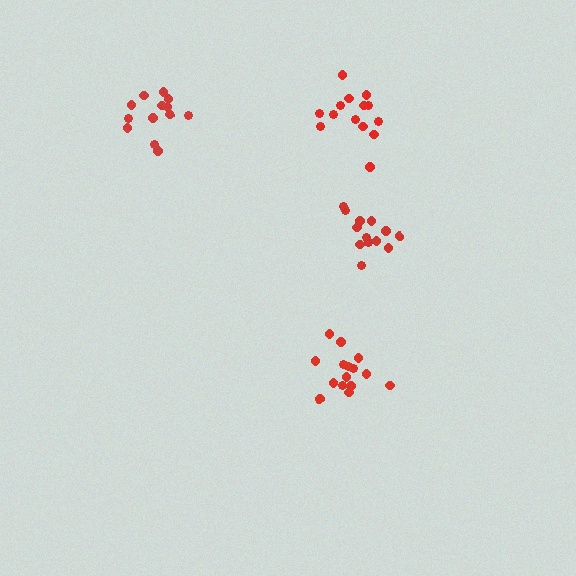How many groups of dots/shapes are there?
There are 4 groups.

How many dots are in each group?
Group 1: 13 dots, Group 2: 13 dots, Group 3: 14 dots, Group 4: 15 dots (55 total).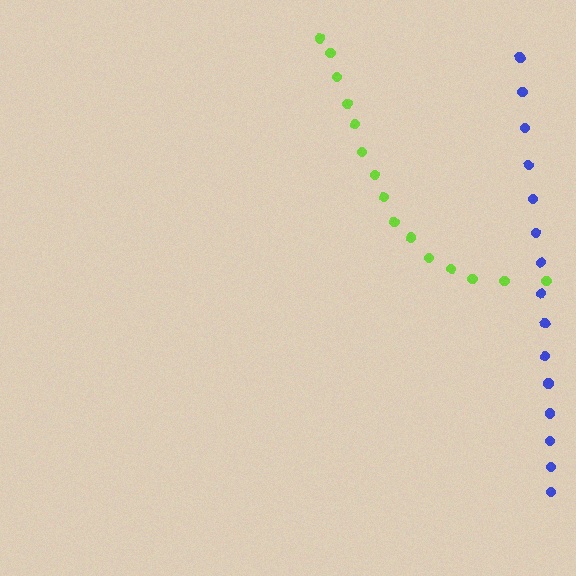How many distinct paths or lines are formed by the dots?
There are 2 distinct paths.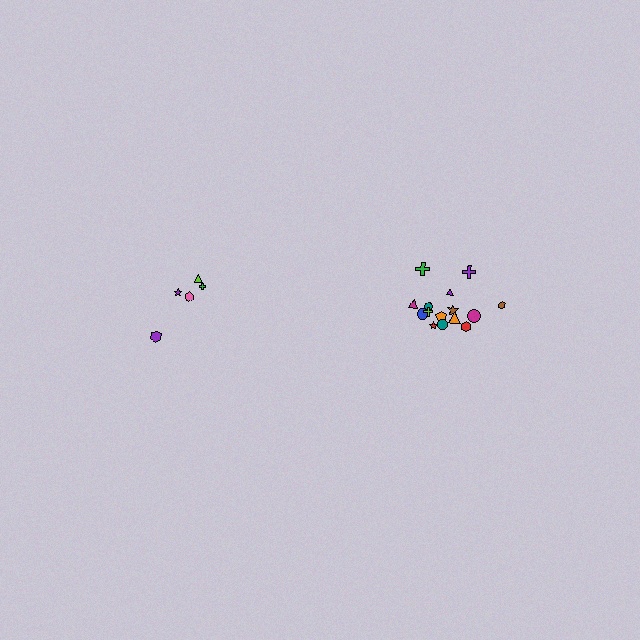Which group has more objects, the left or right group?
The right group.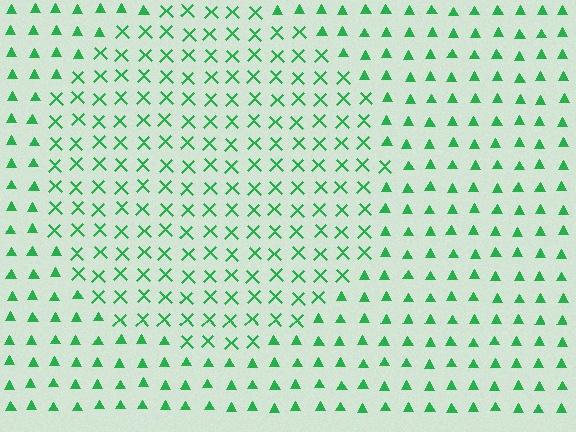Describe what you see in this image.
The image is filled with small green elements arranged in a uniform grid. A circle-shaped region contains X marks, while the surrounding area contains triangles. The boundary is defined purely by the change in element shape.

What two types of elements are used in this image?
The image uses X marks inside the circle region and triangles outside it.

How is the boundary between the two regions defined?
The boundary is defined by a change in element shape: X marks inside vs. triangles outside. All elements share the same color and spacing.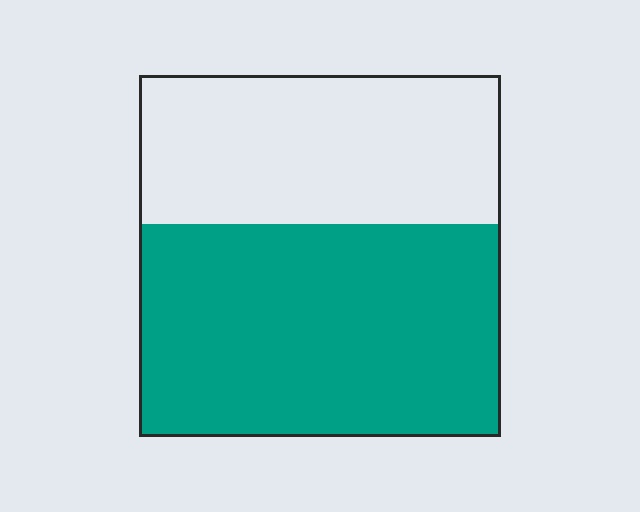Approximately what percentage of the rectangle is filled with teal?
Approximately 60%.